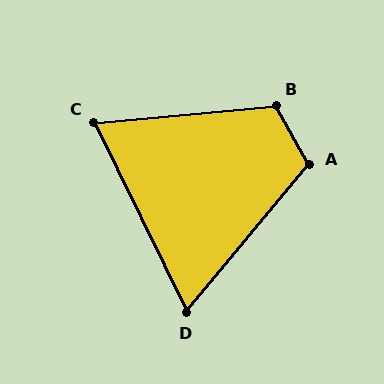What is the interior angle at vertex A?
Approximately 111 degrees (obtuse).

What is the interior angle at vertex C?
Approximately 69 degrees (acute).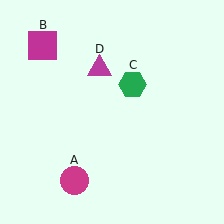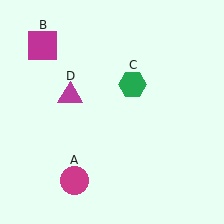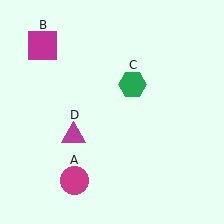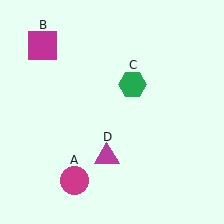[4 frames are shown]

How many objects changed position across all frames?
1 object changed position: magenta triangle (object D).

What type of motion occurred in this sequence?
The magenta triangle (object D) rotated counterclockwise around the center of the scene.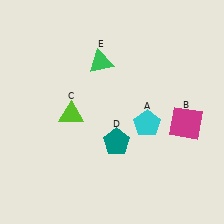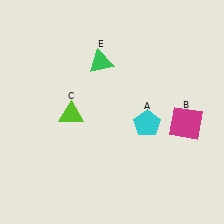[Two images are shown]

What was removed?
The teal pentagon (D) was removed in Image 2.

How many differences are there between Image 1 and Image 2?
There is 1 difference between the two images.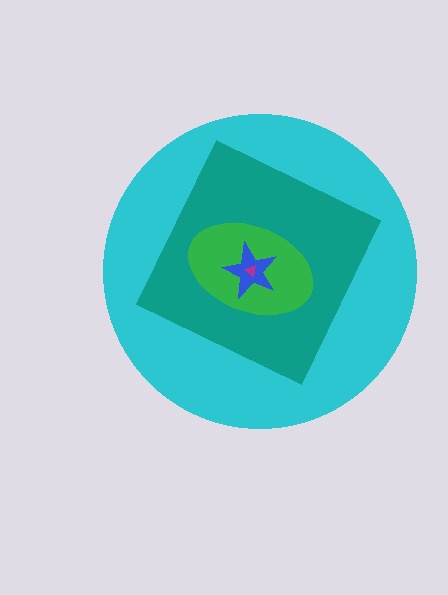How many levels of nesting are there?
5.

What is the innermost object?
The magenta triangle.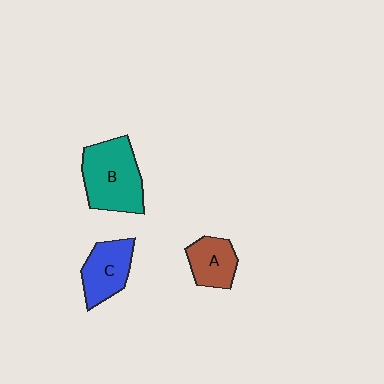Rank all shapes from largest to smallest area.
From largest to smallest: B (teal), C (blue), A (brown).